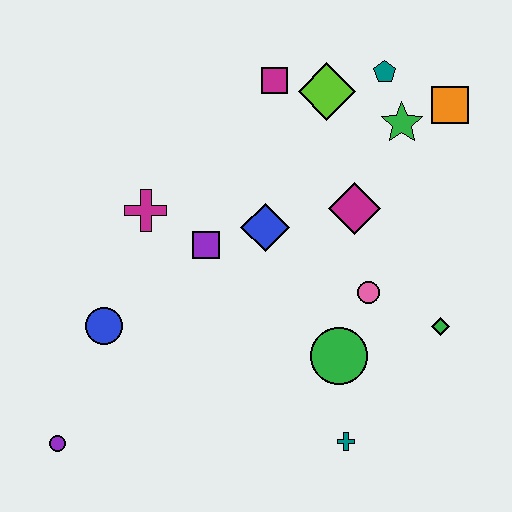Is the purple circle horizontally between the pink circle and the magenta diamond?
No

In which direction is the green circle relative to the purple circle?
The green circle is to the right of the purple circle.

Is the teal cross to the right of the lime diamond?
Yes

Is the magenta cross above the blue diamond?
Yes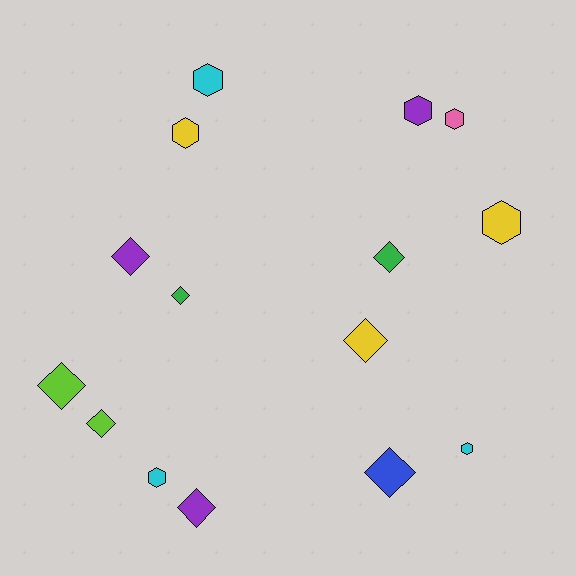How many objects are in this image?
There are 15 objects.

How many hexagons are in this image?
There are 7 hexagons.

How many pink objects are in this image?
There is 1 pink object.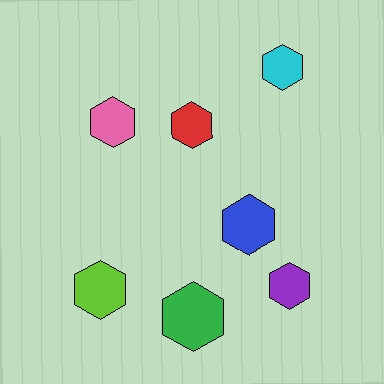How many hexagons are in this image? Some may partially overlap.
There are 7 hexagons.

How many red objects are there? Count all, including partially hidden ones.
There is 1 red object.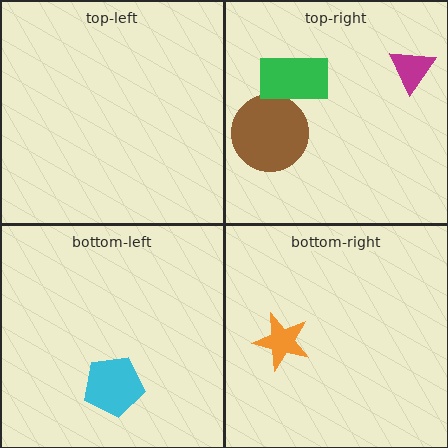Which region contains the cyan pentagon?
The bottom-left region.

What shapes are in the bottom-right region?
The orange star.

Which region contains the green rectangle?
The top-right region.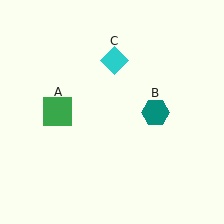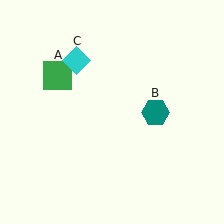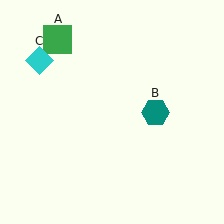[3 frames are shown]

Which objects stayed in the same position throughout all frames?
Teal hexagon (object B) remained stationary.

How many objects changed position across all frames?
2 objects changed position: green square (object A), cyan diamond (object C).